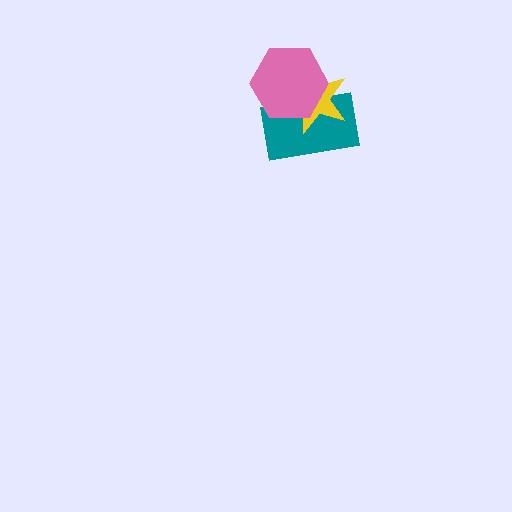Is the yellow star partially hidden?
Yes, it is partially covered by another shape.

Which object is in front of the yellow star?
The pink hexagon is in front of the yellow star.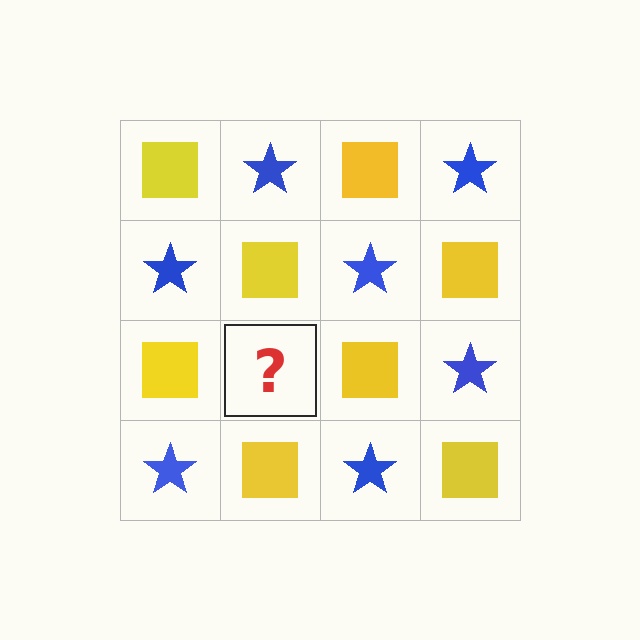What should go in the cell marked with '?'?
The missing cell should contain a blue star.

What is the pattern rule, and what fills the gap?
The rule is that it alternates yellow square and blue star in a checkerboard pattern. The gap should be filled with a blue star.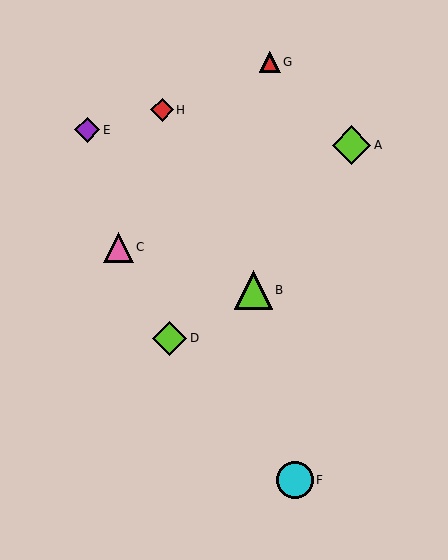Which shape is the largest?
The lime diamond (labeled A) is the largest.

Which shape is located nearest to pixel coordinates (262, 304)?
The lime triangle (labeled B) at (253, 290) is nearest to that location.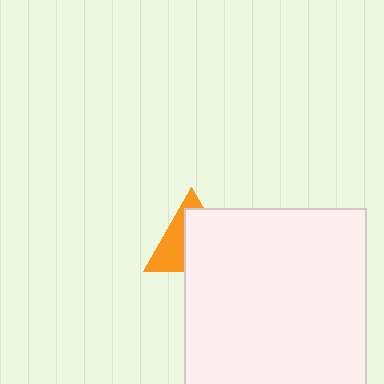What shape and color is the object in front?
The object in front is a white rectangle.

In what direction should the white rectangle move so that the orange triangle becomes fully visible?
The white rectangle should move toward the lower-right. That is the shortest direction to clear the overlap and leave the orange triangle fully visible.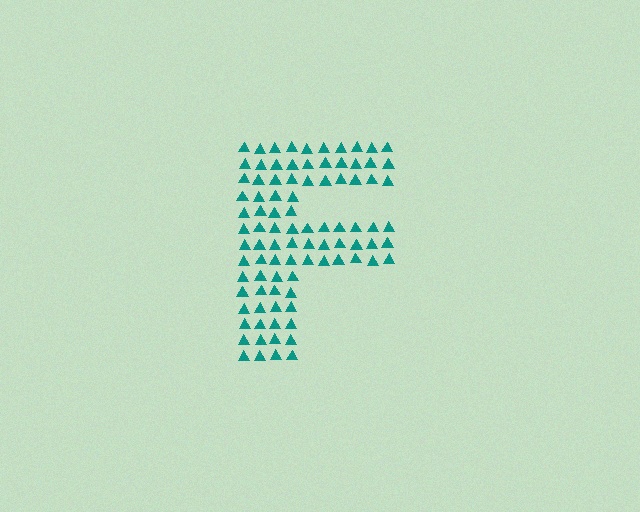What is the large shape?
The large shape is the letter F.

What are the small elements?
The small elements are triangles.